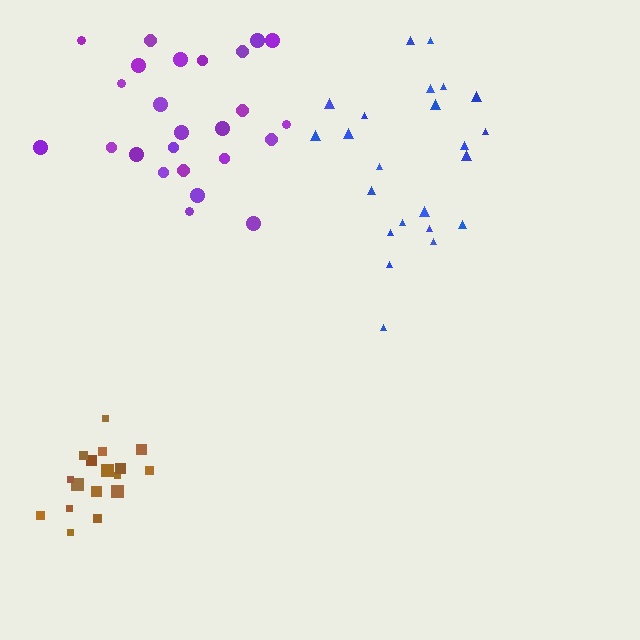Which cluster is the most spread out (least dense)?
Blue.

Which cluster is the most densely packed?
Brown.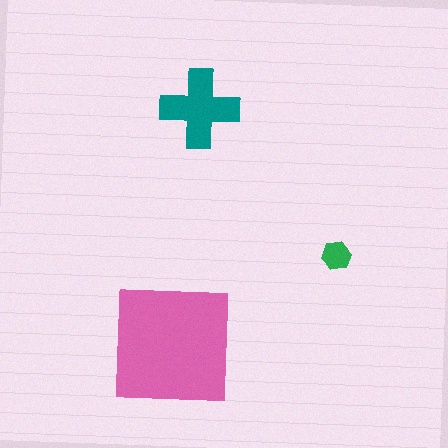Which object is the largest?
The pink square.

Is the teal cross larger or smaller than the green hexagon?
Larger.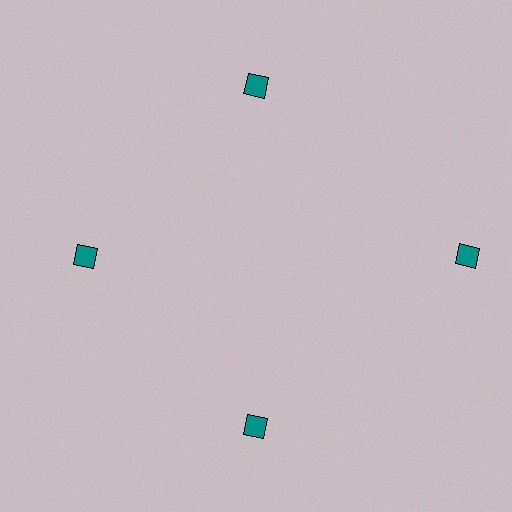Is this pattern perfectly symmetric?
No. The 4 teal diamonds are arranged in a ring, but one element near the 3 o'clock position is pushed outward from the center, breaking the 4-fold rotational symmetry.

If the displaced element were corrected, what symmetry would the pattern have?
It would have 4-fold rotational symmetry — the pattern would map onto itself every 90 degrees.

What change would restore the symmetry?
The symmetry would be restored by moving it inward, back onto the ring so that all 4 diamonds sit at equal angles and equal distance from the center.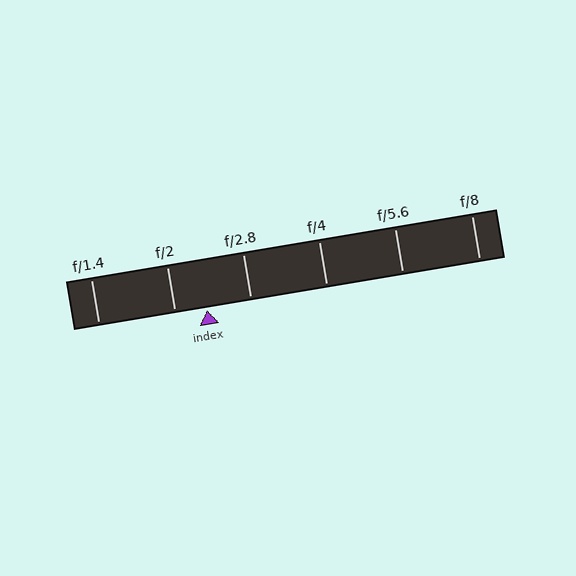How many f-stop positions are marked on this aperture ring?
There are 6 f-stop positions marked.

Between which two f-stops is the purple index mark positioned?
The index mark is between f/2 and f/2.8.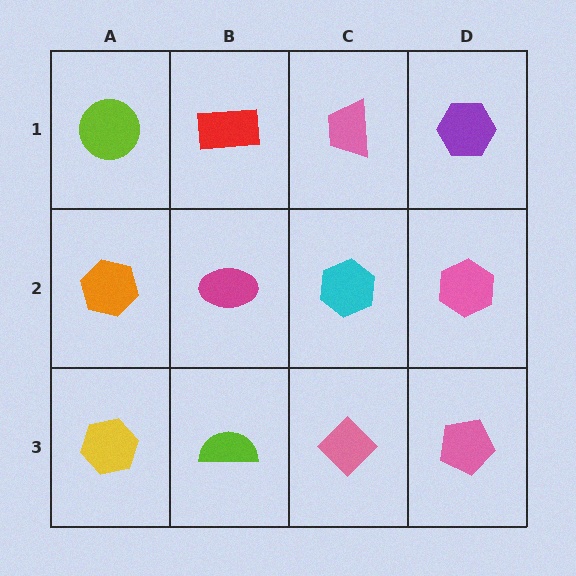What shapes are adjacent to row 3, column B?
A magenta ellipse (row 2, column B), a yellow hexagon (row 3, column A), a pink diamond (row 3, column C).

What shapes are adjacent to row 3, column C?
A cyan hexagon (row 2, column C), a lime semicircle (row 3, column B), a pink pentagon (row 3, column D).